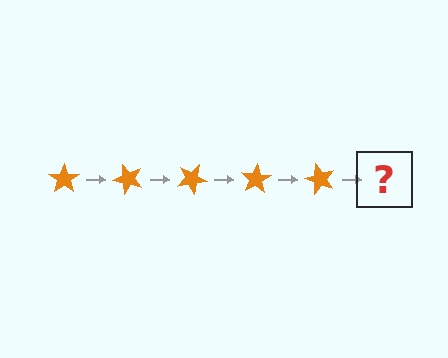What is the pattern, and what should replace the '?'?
The pattern is that the star rotates 50 degrees each step. The '?' should be an orange star rotated 250 degrees.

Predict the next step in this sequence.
The next step is an orange star rotated 250 degrees.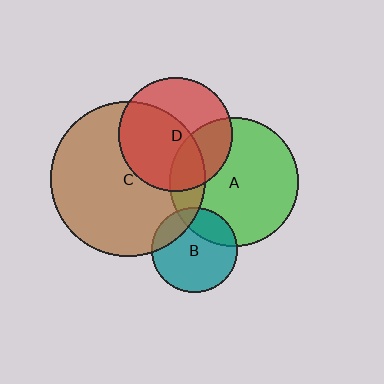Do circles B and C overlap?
Yes.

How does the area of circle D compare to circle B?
Approximately 1.8 times.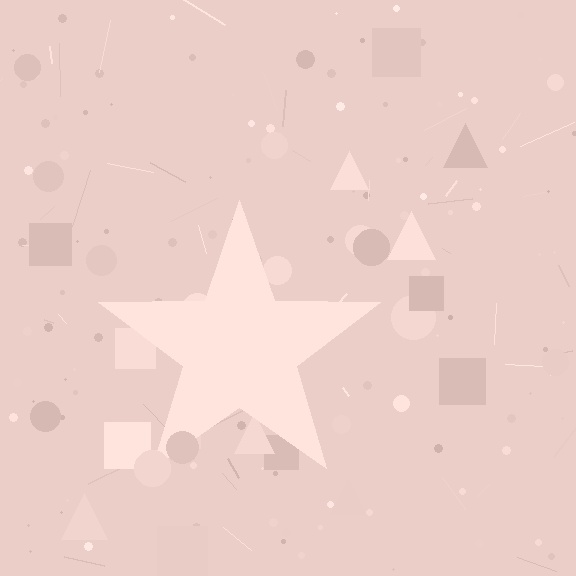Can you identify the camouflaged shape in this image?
The camouflaged shape is a star.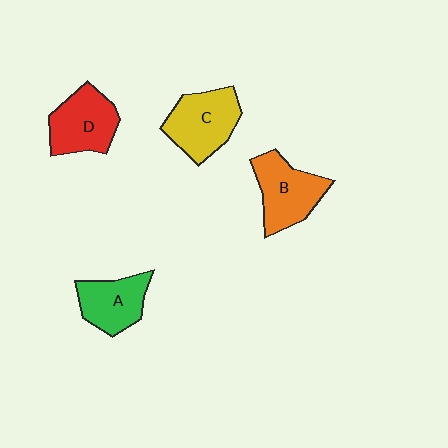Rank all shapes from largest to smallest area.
From largest to smallest: C (yellow), B (orange), D (red), A (green).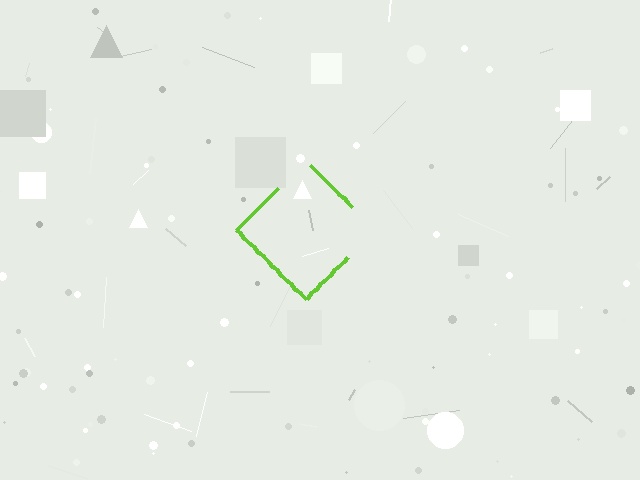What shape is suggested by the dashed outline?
The dashed outline suggests a diamond.